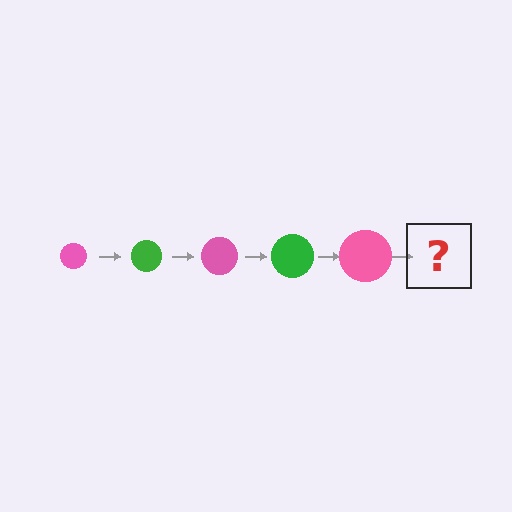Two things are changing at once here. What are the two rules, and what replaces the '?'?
The two rules are that the circle grows larger each step and the color cycles through pink and green. The '?' should be a green circle, larger than the previous one.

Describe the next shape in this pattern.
It should be a green circle, larger than the previous one.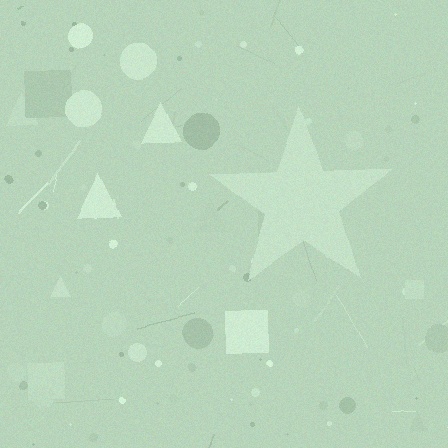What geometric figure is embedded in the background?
A star is embedded in the background.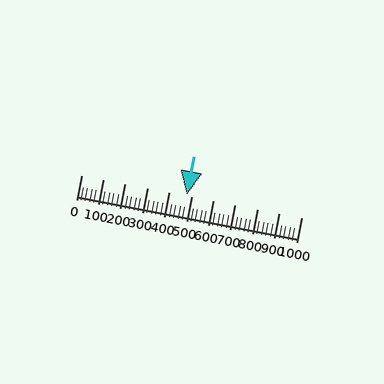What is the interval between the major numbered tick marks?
The major tick marks are spaced 100 units apart.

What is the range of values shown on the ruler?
The ruler shows values from 0 to 1000.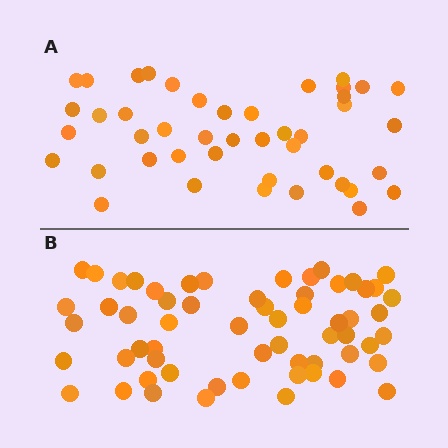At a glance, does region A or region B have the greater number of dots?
Region B (the bottom region) has more dots.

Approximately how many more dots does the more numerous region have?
Region B has approximately 15 more dots than region A.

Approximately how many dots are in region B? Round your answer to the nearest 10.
About 60 dots.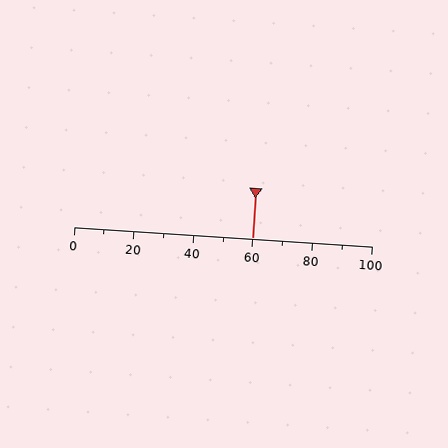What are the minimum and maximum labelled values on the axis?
The axis runs from 0 to 100.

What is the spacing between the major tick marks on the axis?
The major ticks are spaced 20 apart.